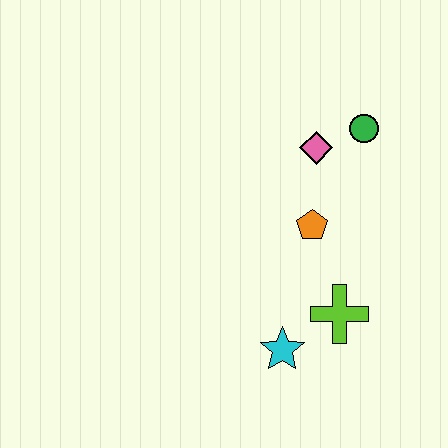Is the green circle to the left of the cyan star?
No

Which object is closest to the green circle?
The pink diamond is closest to the green circle.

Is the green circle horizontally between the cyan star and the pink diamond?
No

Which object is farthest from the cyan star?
The green circle is farthest from the cyan star.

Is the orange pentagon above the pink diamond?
No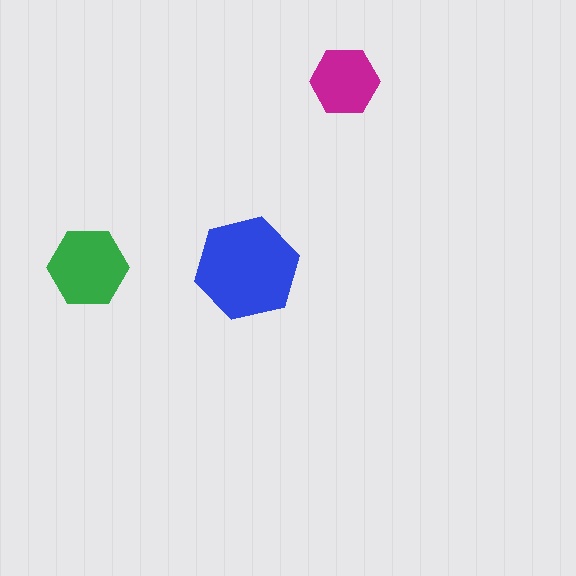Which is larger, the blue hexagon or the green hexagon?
The blue one.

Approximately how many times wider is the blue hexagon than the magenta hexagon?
About 1.5 times wider.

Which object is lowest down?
The blue hexagon is bottommost.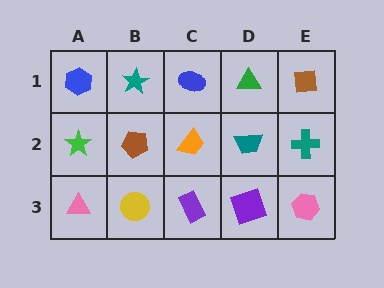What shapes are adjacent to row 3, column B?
A brown pentagon (row 2, column B), a pink triangle (row 3, column A), a purple rectangle (row 3, column C).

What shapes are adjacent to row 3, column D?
A teal trapezoid (row 2, column D), a purple rectangle (row 3, column C), a pink hexagon (row 3, column E).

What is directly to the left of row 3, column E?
A purple square.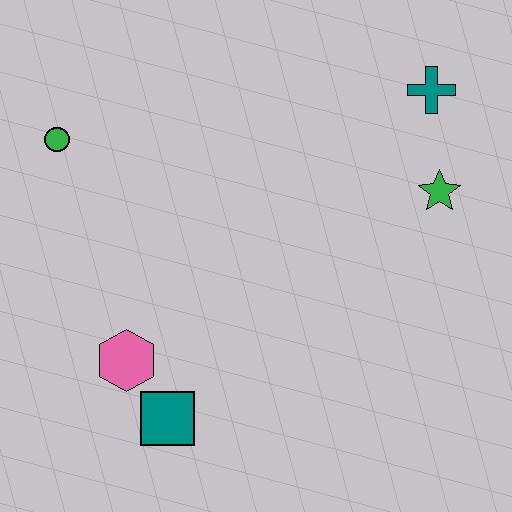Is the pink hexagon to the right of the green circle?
Yes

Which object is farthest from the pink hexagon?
The teal cross is farthest from the pink hexagon.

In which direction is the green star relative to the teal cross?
The green star is below the teal cross.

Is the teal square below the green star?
Yes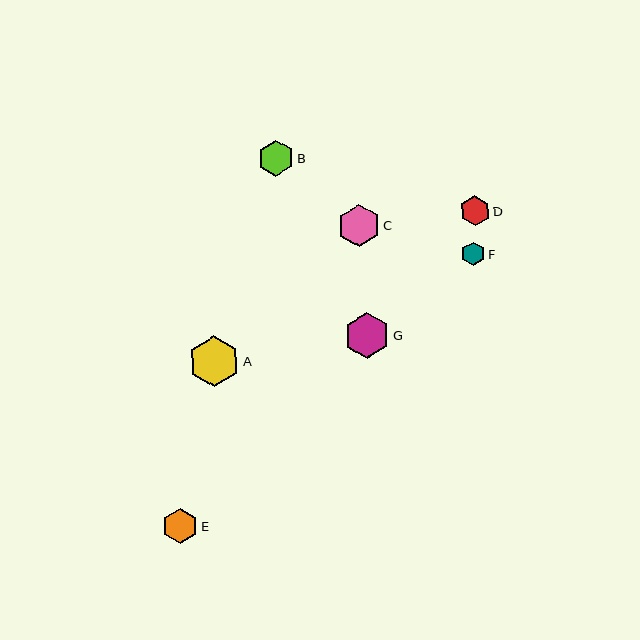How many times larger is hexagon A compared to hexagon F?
Hexagon A is approximately 2.1 times the size of hexagon F.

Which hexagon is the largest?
Hexagon A is the largest with a size of approximately 51 pixels.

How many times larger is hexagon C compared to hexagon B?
Hexagon C is approximately 1.2 times the size of hexagon B.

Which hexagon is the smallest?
Hexagon F is the smallest with a size of approximately 24 pixels.